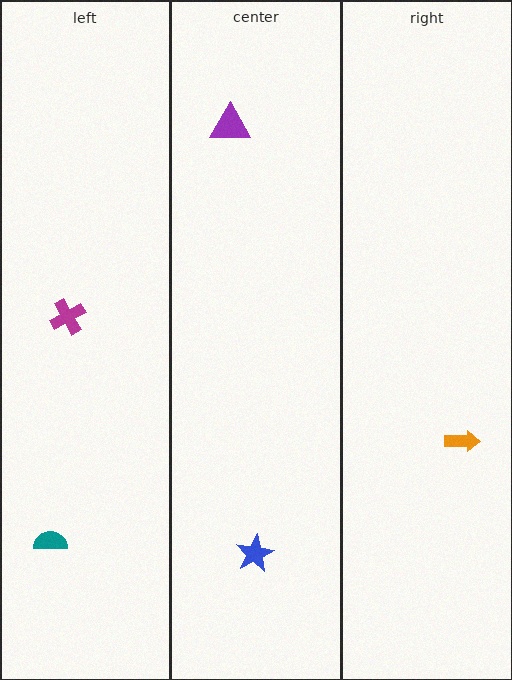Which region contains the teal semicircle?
The left region.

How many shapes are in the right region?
1.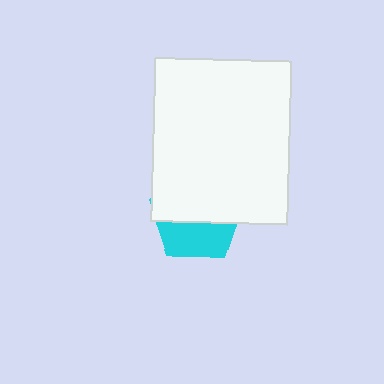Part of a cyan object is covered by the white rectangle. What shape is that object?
It is a pentagon.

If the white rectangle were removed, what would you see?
You would see the complete cyan pentagon.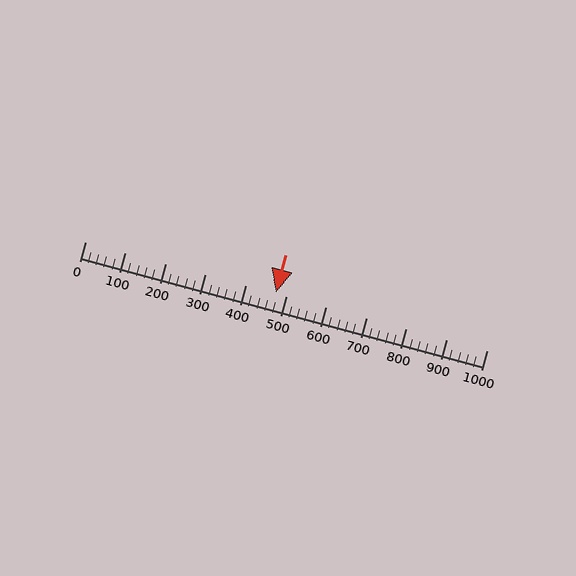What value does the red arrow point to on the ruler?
The red arrow points to approximately 475.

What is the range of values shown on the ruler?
The ruler shows values from 0 to 1000.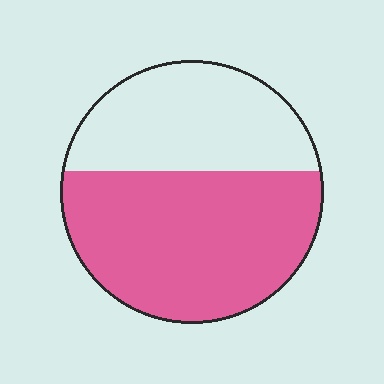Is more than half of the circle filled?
Yes.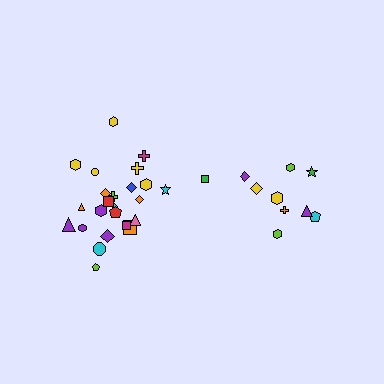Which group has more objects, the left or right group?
The left group.